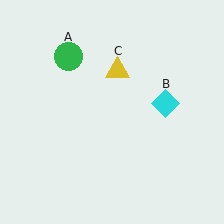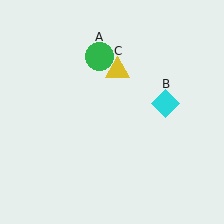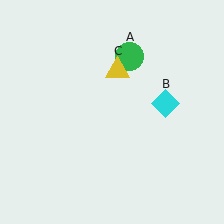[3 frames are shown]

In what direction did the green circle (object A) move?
The green circle (object A) moved right.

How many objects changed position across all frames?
1 object changed position: green circle (object A).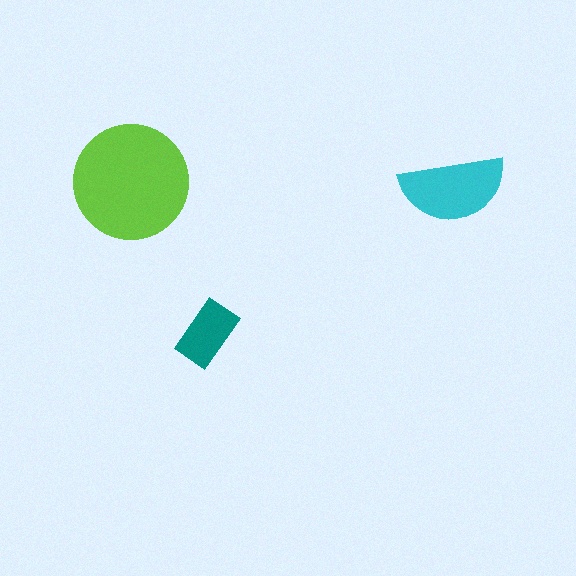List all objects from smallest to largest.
The teal rectangle, the cyan semicircle, the lime circle.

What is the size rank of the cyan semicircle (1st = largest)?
2nd.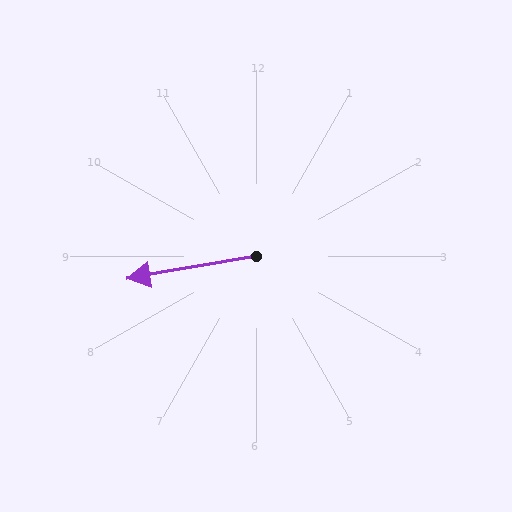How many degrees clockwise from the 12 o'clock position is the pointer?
Approximately 260 degrees.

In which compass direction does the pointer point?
West.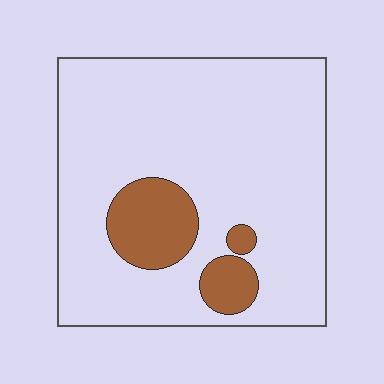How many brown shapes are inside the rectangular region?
3.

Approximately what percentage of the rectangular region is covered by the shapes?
Approximately 15%.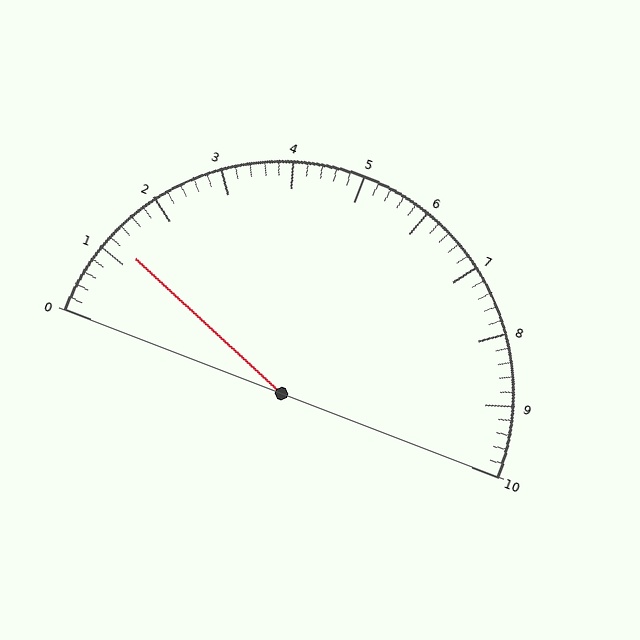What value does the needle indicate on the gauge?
The needle indicates approximately 1.2.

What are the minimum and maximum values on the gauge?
The gauge ranges from 0 to 10.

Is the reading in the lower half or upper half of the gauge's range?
The reading is in the lower half of the range (0 to 10).